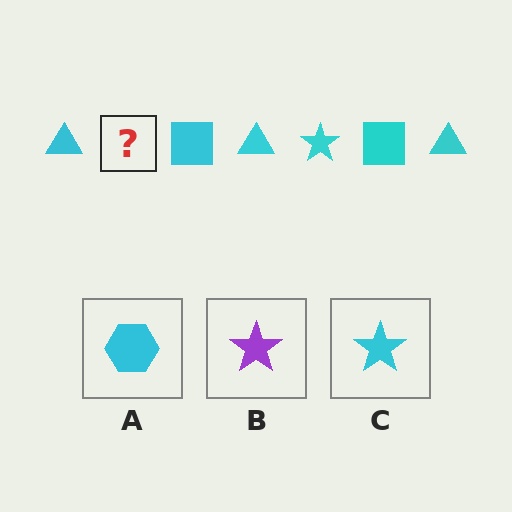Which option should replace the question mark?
Option C.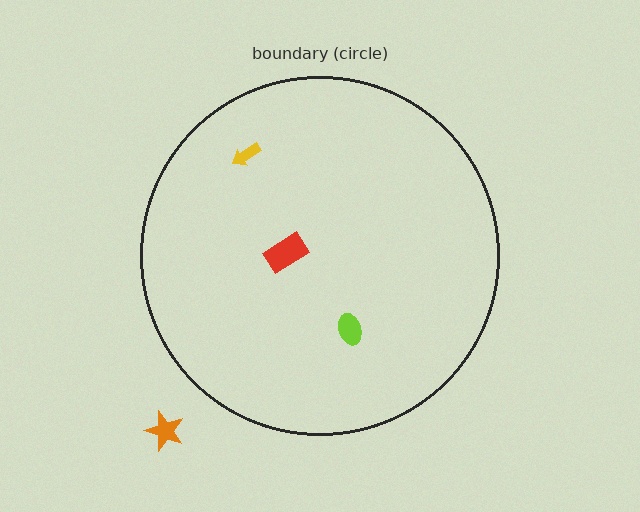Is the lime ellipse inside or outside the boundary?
Inside.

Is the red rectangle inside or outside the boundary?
Inside.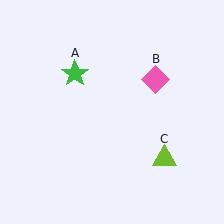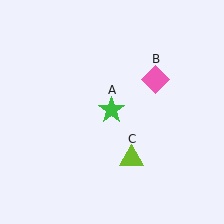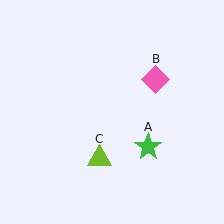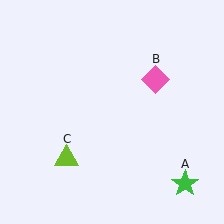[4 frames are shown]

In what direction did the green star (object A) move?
The green star (object A) moved down and to the right.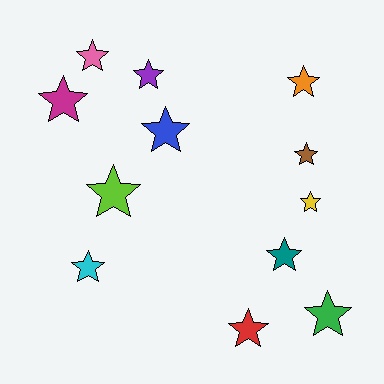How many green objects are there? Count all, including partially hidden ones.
There is 1 green object.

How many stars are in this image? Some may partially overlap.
There are 12 stars.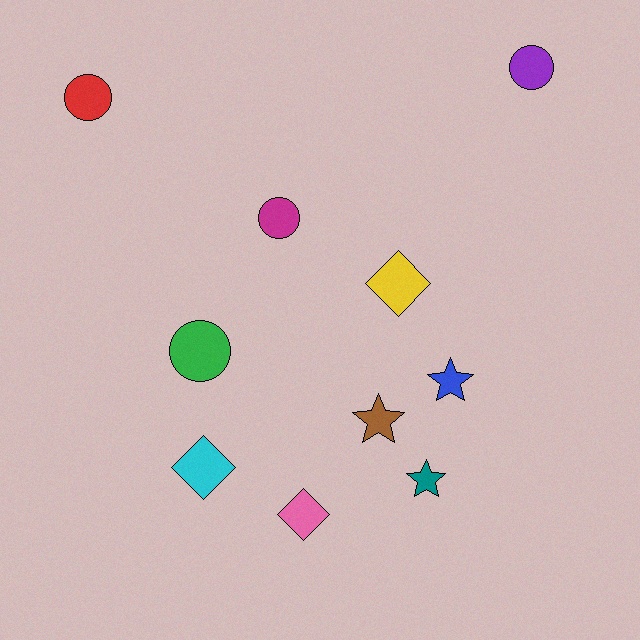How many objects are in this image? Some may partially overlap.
There are 10 objects.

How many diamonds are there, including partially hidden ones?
There are 3 diamonds.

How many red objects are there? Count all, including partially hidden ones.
There is 1 red object.